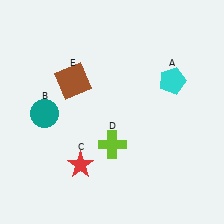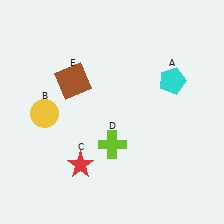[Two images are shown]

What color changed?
The circle (B) changed from teal in Image 1 to yellow in Image 2.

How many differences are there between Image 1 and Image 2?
There is 1 difference between the two images.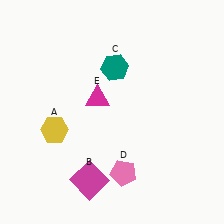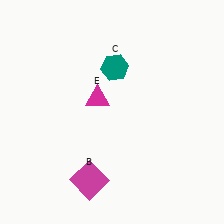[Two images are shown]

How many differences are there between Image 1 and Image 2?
There are 2 differences between the two images.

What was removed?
The yellow hexagon (A), the pink pentagon (D) were removed in Image 2.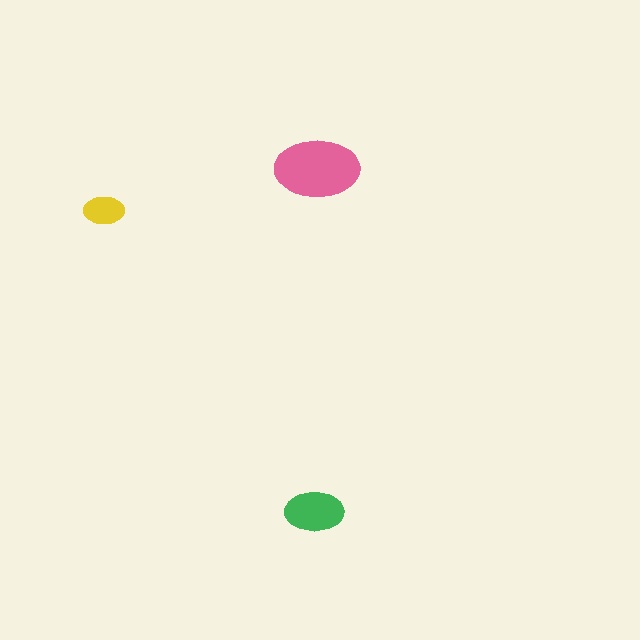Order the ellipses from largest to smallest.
the pink one, the green one, the yellow one.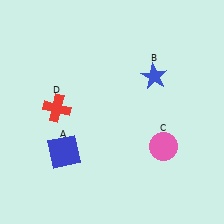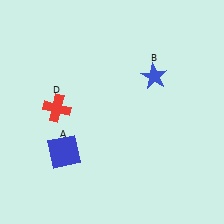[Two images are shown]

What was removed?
The pink circle (C) was removed in Image 2.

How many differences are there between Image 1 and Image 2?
There is 1 difference between the two images.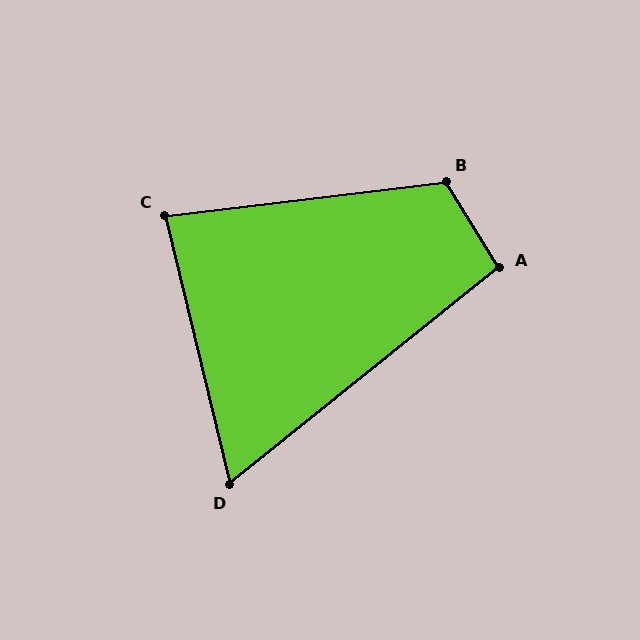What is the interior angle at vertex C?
Approximately 83 degrees (acute).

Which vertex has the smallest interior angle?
D, at approximately 65 degrees.